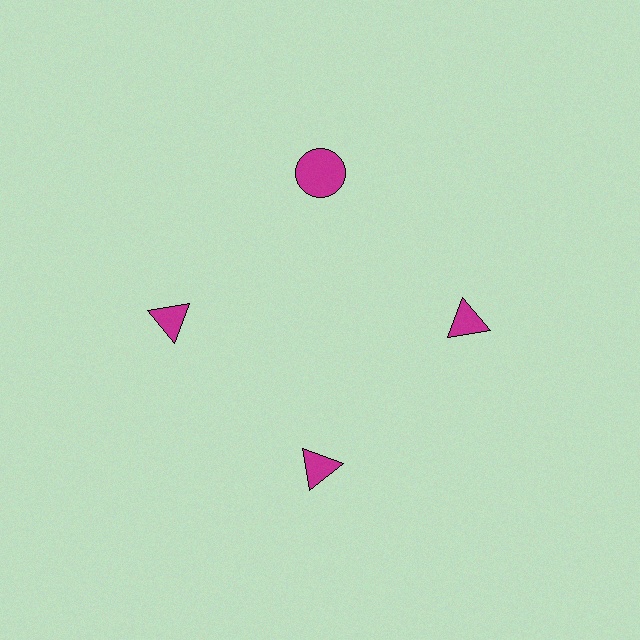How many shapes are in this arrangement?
There are 4 shapes arranged in a ring pattern.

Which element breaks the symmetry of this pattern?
The magenta circle at roughly the 12 o'clock position breaks the symmetry. All other shapes are magenta triangles.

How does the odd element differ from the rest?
It has a different shape: circle instead of triangle.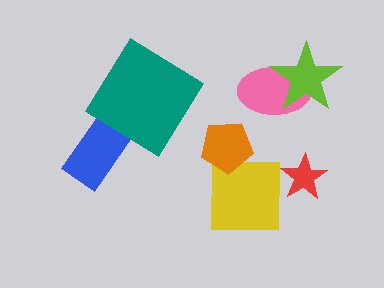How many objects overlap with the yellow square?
1 object overlaps with the yellow square.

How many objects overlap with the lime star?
1 object overlaps with the lime star.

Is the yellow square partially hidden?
Yes, it is partially covered by another shape.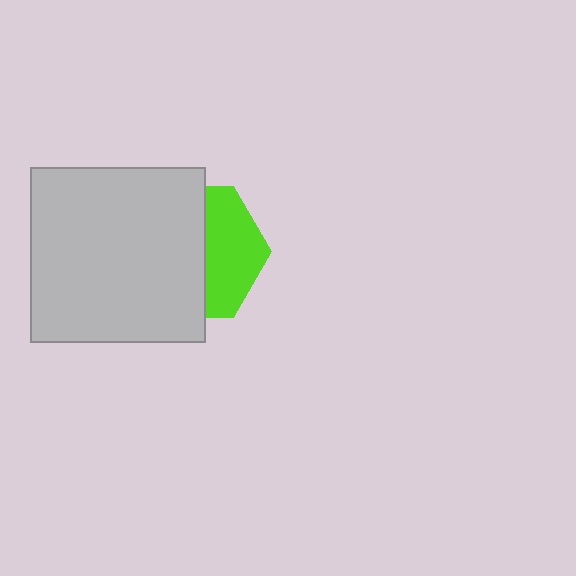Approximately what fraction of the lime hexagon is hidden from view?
Roughly 59% of the lime hexagon is hidden behind the light gray square.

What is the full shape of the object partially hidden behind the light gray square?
The partially hidden object is a lime hexagon.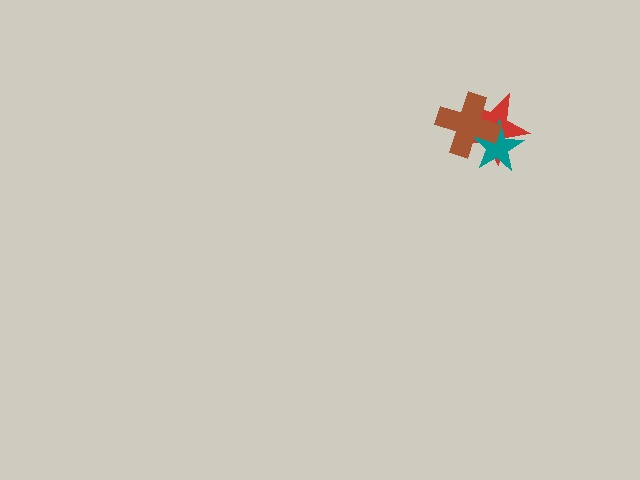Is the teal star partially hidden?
Yes, it is partially covered by another shape.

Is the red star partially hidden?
Yes, it is partially covered by another shape.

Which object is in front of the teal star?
The brown cross is in front of the teal star.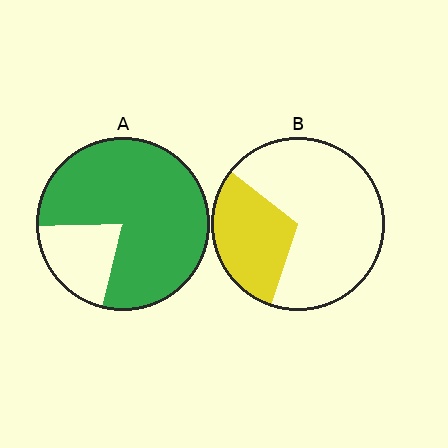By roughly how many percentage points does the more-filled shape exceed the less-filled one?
By roughly 50 percentage points (A over B).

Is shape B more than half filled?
No.